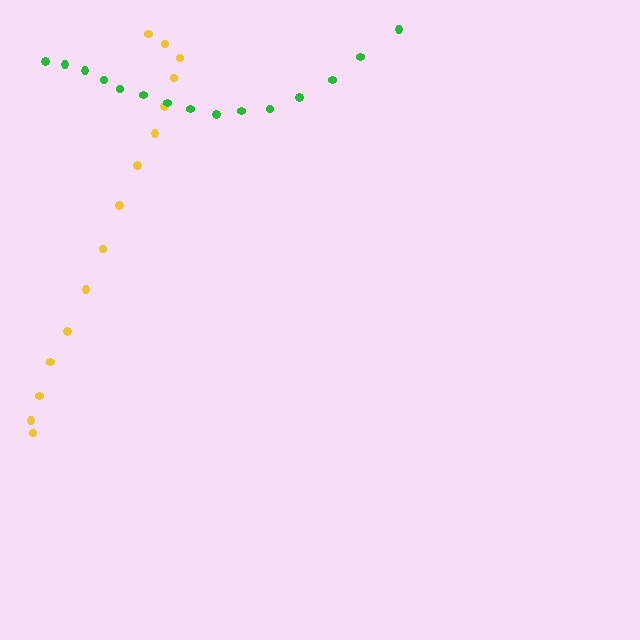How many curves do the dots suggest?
There are 2 distinct paths.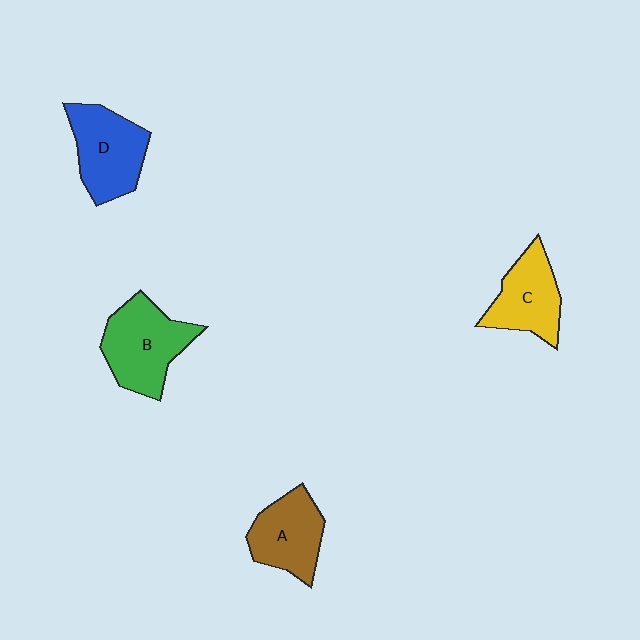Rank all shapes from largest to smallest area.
From largest to smallest: B (green), D (blue), A (brown), C (yellow).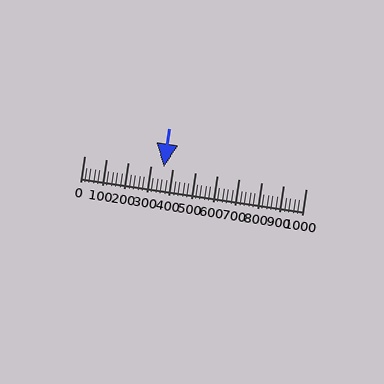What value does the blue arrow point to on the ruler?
The blue arrow points to approximately 360.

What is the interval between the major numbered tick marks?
The major tick marks are spaced 100 units apart.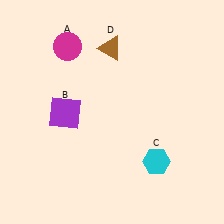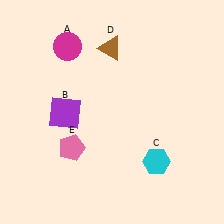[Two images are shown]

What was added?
A pink pentagon (E) was added in Image 2.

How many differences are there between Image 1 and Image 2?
There is 1 difference between the two images.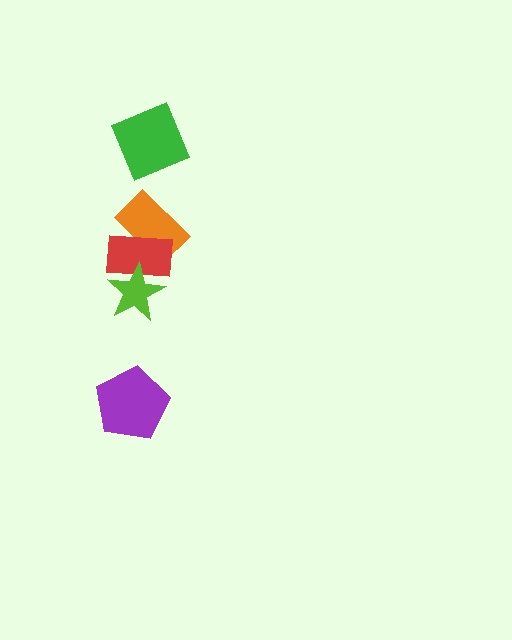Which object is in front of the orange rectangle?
The red rectangle is in front of the orange rectangle.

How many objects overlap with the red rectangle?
2 objects overlap with the red rectangle.